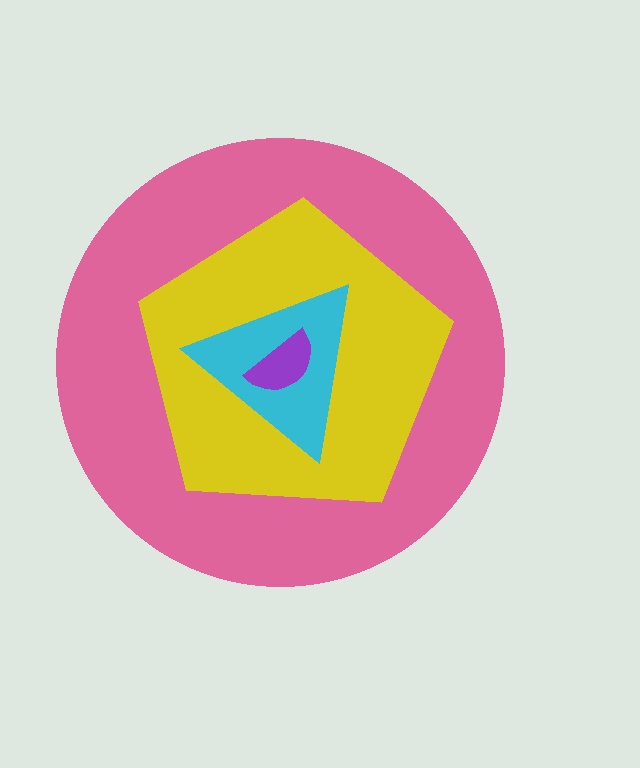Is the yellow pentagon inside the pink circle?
Yes.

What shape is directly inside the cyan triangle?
The purple semicircle.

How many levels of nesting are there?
4.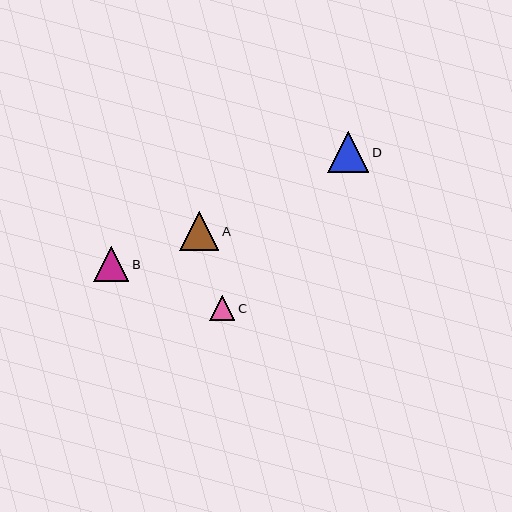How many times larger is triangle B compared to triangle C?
Triangle B is approximately 1.4 times the size of triangle C.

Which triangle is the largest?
Triangle D is the largest with a size of approximately 41 pixels.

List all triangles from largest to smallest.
From largest to smallest: D, A, B, C.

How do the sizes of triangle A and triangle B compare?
Triangle A and triangle B are approximately the same size.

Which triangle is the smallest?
Triangle C is the smallest with a size of approximately 25 pixels.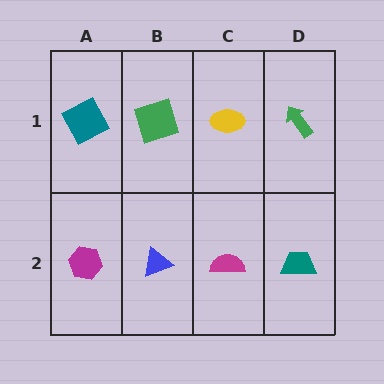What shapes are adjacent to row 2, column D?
A green arrow (row 1, column D), a magenta semicircle (row 2, column C).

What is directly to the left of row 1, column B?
A teal square.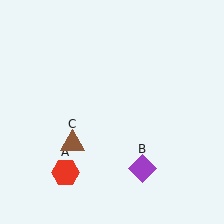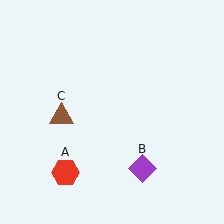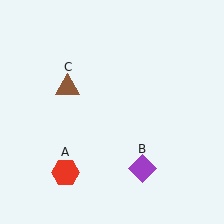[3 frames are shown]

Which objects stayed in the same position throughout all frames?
Red hexagon (object A) and purple diamond (object B) remained stationary.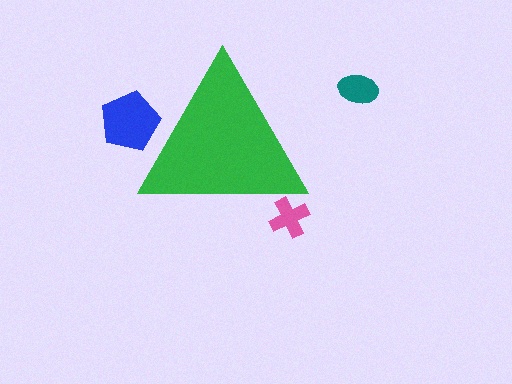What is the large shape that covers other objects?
A green triangle.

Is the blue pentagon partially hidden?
Yes, the blue pentagon is partially hidden behind the green triangle.